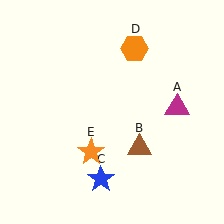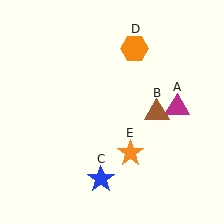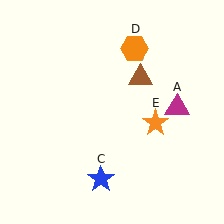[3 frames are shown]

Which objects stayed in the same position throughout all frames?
Magenta triangle (object A) and blue star (object C) and orange hexagon (object D) remained stationary.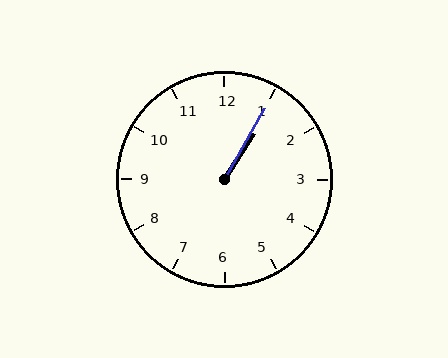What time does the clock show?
1:05.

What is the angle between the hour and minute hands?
Approximately 2 degrees.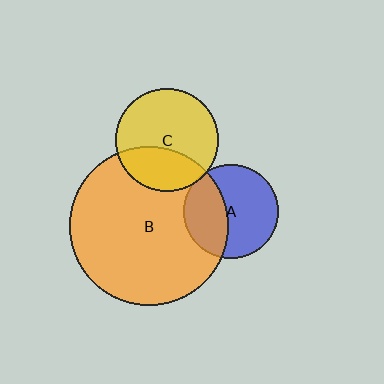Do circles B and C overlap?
Yes.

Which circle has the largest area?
Circle B (orange).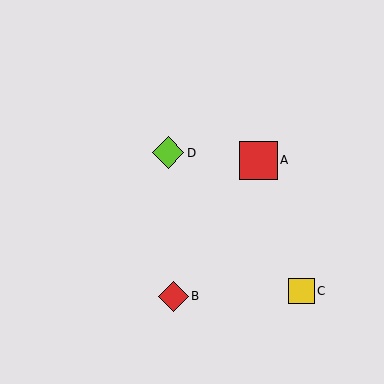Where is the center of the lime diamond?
The center of the lime diamond is at (168, 153).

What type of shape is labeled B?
Shape B is a red diamond.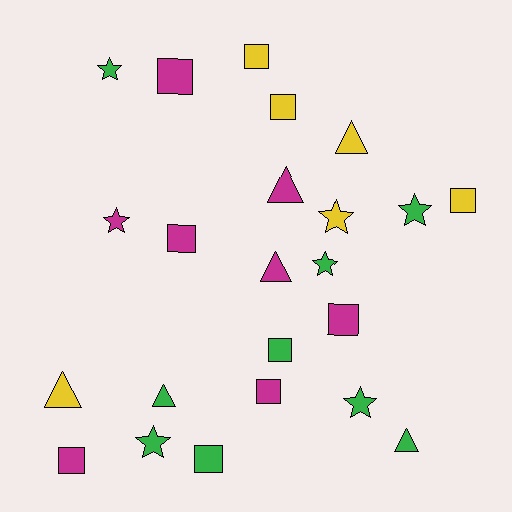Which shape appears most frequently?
Square, with 10 objects.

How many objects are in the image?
There are 23 objects.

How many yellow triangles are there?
There are 2 yellow triangles.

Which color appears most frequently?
Green, with 9 objects.